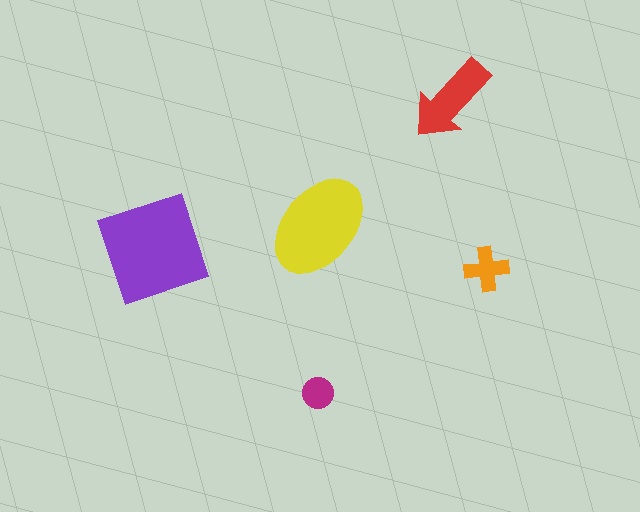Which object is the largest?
The purple square.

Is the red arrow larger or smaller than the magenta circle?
Larger.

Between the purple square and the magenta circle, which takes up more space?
The purple square.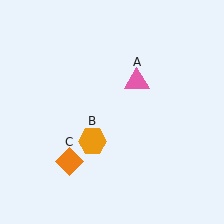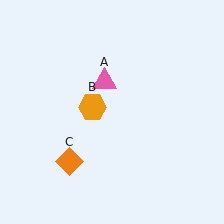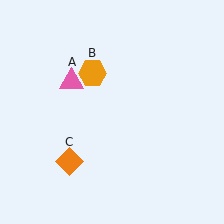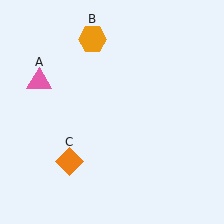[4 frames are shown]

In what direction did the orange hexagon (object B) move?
The orange hexagon (object B) moved up.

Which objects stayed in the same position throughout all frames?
Orange diamond (object C) remained stationary.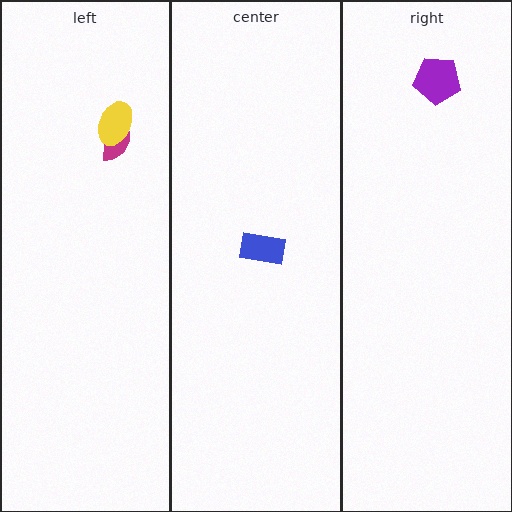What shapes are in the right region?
The purple pentagon.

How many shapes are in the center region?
1.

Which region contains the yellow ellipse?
The left region.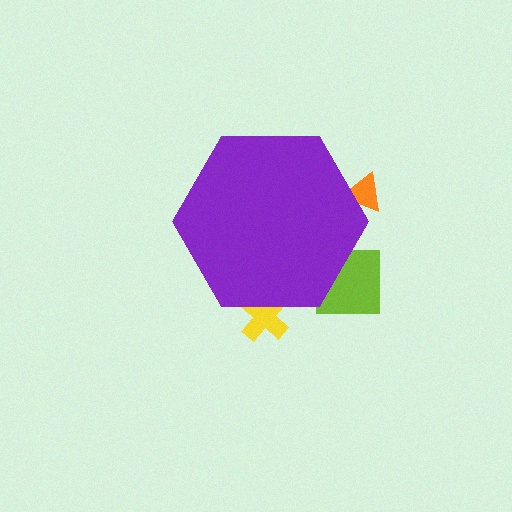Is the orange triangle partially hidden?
Yes, the orange triangle is partially hidden behind the purple hexagon.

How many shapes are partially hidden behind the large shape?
4 shapes are partially hidden.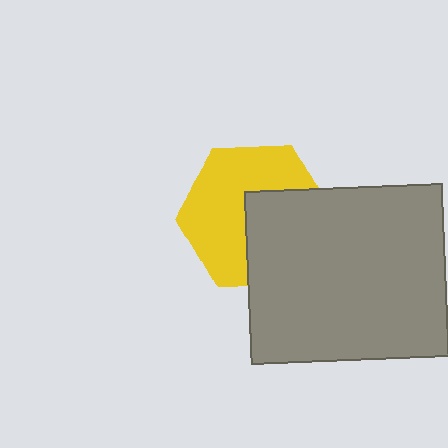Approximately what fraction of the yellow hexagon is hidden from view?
Roughly 42% of the yellow hexagon is hidden behind the gray rectangle.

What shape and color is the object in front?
The object in front is a gray rectangle.